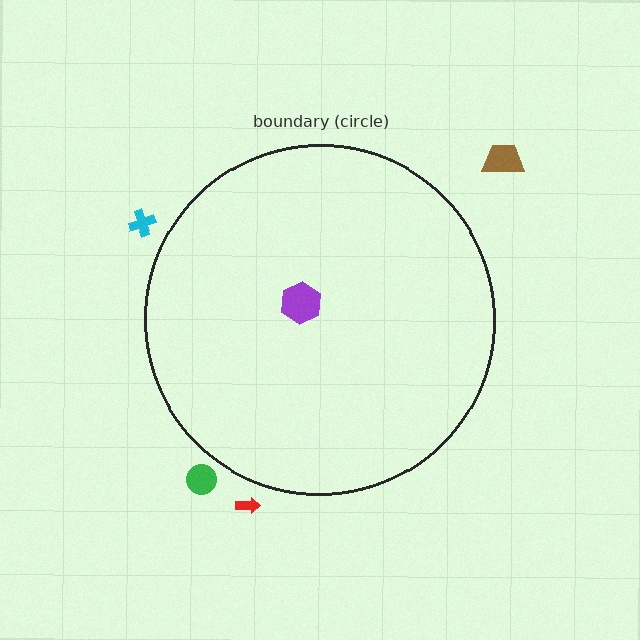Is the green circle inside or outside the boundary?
Outside.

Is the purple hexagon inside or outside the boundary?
Inside.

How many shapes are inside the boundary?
1 inside, 4 outside.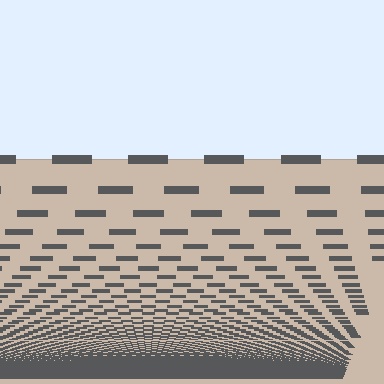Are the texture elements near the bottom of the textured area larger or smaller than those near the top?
Smaller. The gradient is inverted — elements near the bottom are smaller and denser.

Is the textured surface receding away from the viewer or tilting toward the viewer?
The surface appears to tilt toward the viewer. Texture elements get larger and sparser toward the top.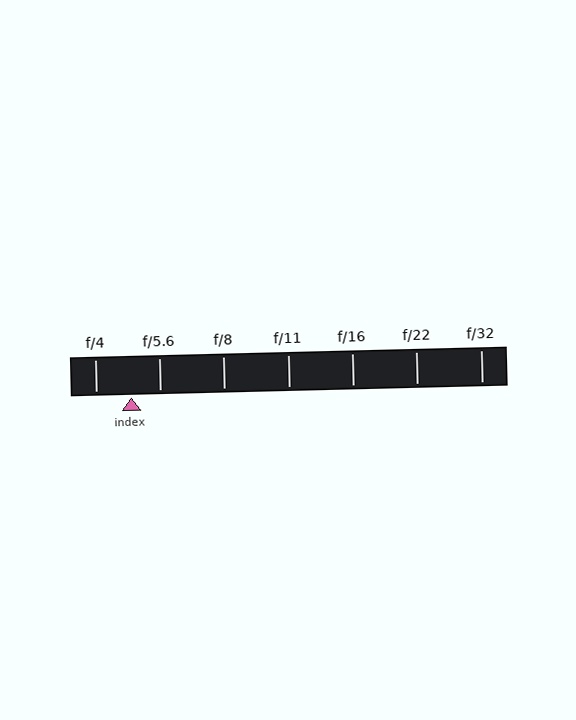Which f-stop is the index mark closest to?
The index mark is closest to f/5.6.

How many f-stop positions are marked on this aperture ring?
There are 7 f-stop positions marked.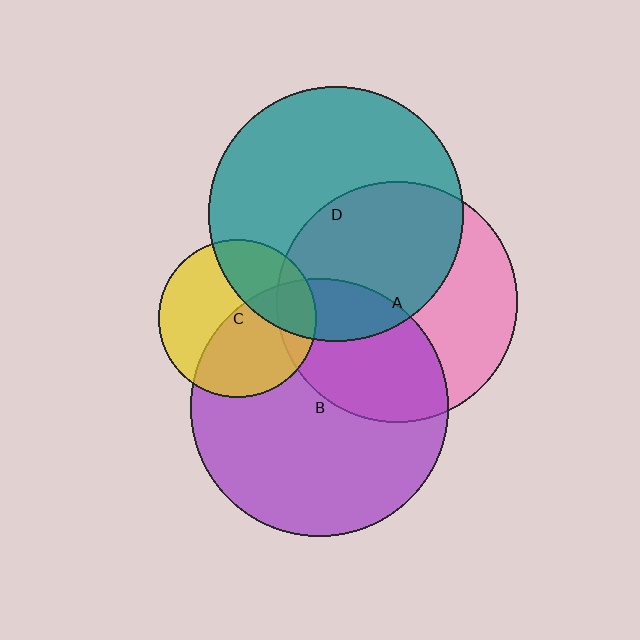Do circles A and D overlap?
Yes.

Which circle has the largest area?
Circle B (purple).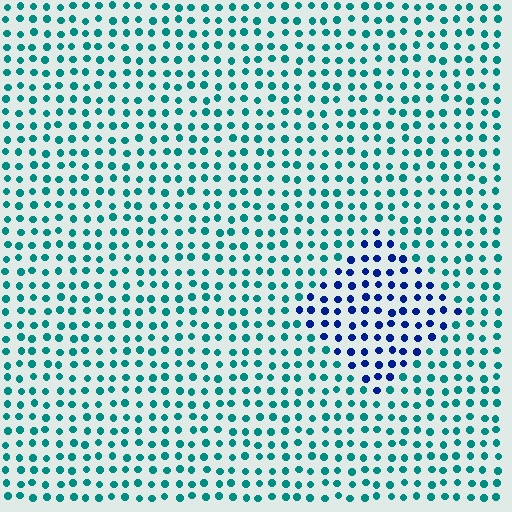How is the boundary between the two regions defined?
The boundary is defined purely by a slight shift in hue (about 52 degrees). Spacing, size, and orientation are identical on both sides.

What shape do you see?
I see a diamond.